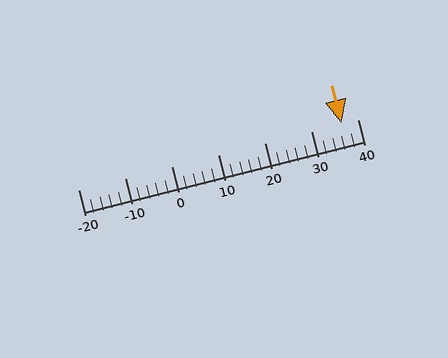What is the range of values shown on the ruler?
The ruler shows values from -20 to 40.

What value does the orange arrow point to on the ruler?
The orange arrow points to approximately 36.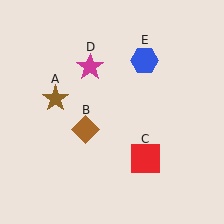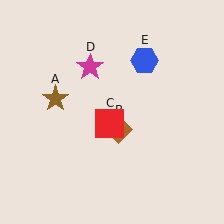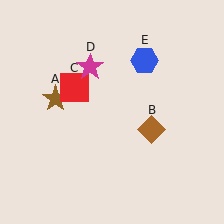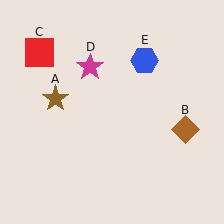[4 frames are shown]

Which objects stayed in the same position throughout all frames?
Brown star (object A) and magenta star (object D) and blue hexagon (object E) remained stationary.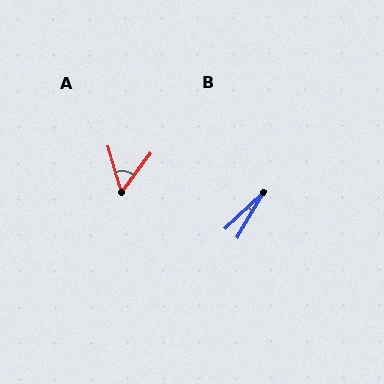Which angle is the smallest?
B, at approximately 17 degrees.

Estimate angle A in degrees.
Approximately 52 degrees.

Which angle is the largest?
A, at approximately 52 degrees.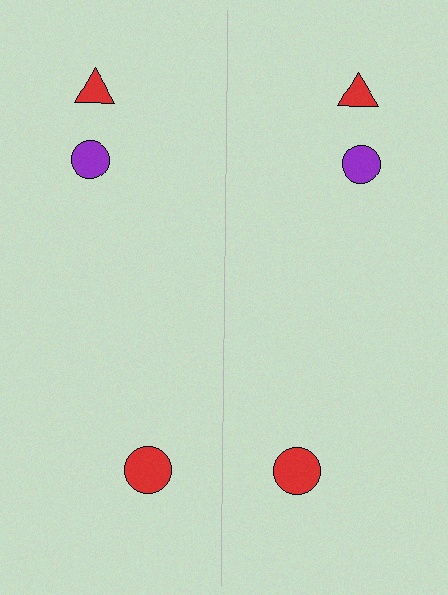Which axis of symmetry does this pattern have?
The pattern has a vertical axis of symmetry running through the center of the image.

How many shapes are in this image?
There are 6 shapes in this image.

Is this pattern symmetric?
Yes, this pattern has bilateral (reflection) symmetry.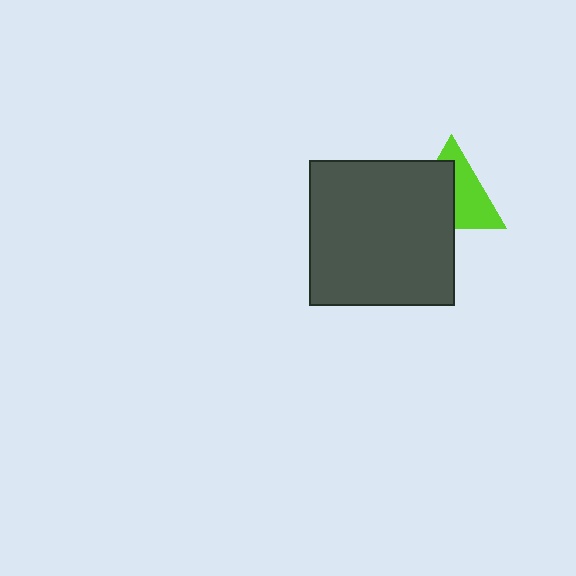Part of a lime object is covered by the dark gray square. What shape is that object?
It is a triangle.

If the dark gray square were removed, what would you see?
You would see the complete lime triangle.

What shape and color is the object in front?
The object in front is a dark gray square.